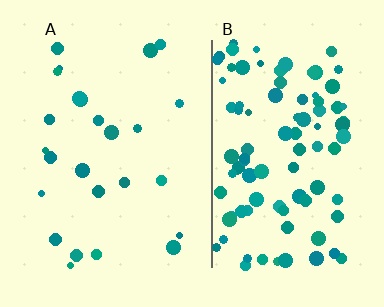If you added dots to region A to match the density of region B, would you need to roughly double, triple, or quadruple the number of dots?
Approximately quadruple.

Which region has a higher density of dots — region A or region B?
B (the right).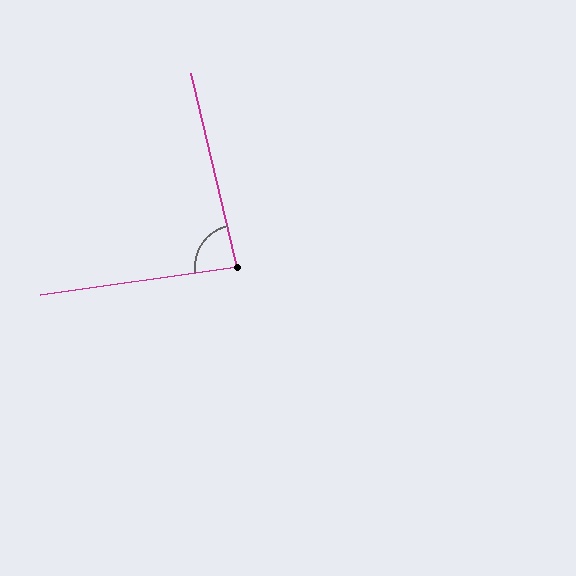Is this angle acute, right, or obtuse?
It is acute.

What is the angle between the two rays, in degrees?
Approximately 85 degrees.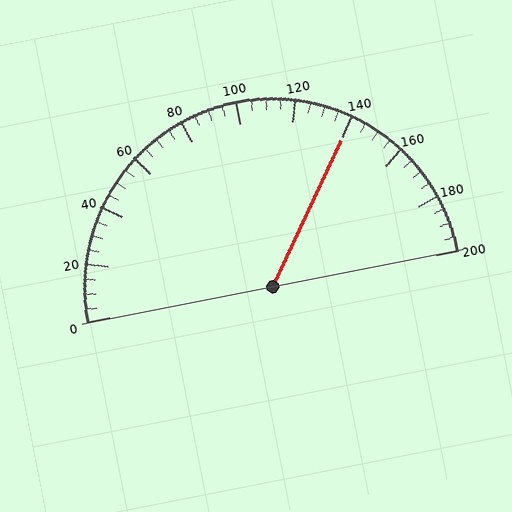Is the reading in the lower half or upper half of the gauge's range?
The reading is in the upper half of the range (0 to 200).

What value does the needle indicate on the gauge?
The needle indicates approximately 140.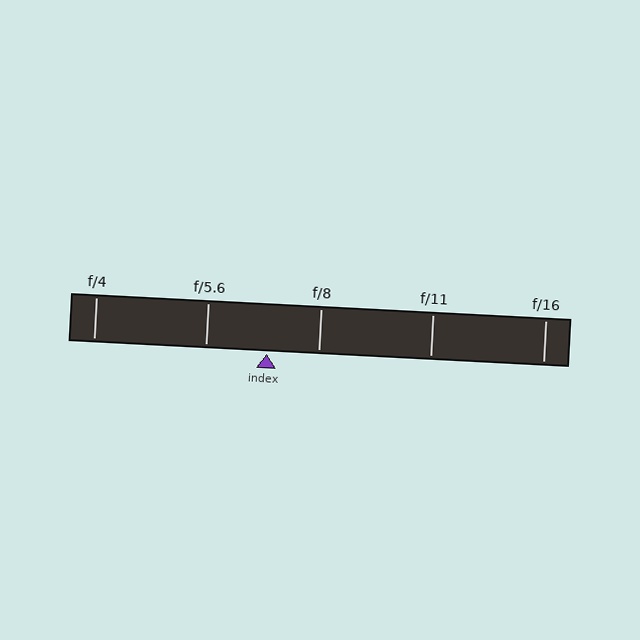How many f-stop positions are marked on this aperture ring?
There are 5 f-stop positions marked.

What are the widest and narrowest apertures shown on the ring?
The widest aperture shown is f/4 and the narrowest is f/16.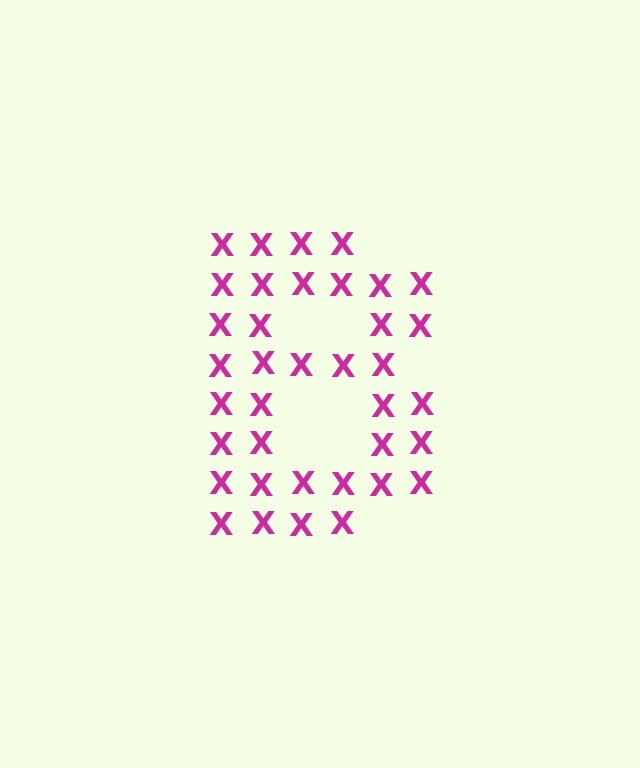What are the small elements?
The small elements are letter X's.